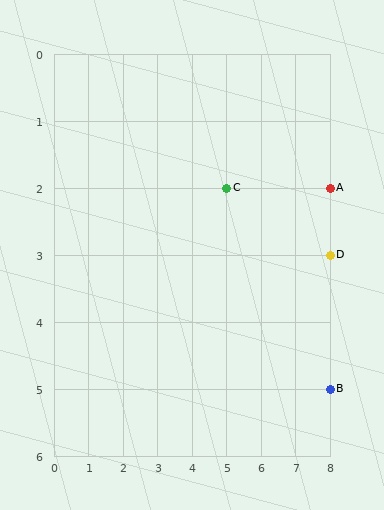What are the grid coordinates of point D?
Point D is at grid coordinates (8, 3).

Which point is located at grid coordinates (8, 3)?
Point D is at (8, 3).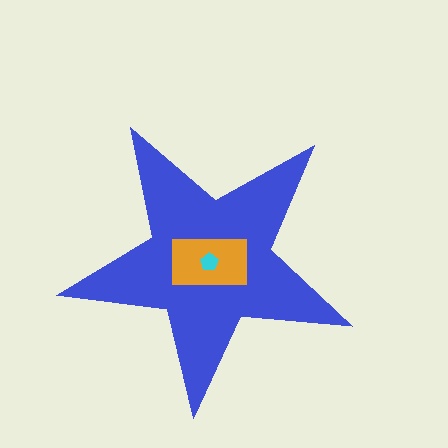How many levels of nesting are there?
3.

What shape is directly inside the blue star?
The orange rectangle.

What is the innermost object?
The cyan pentagon.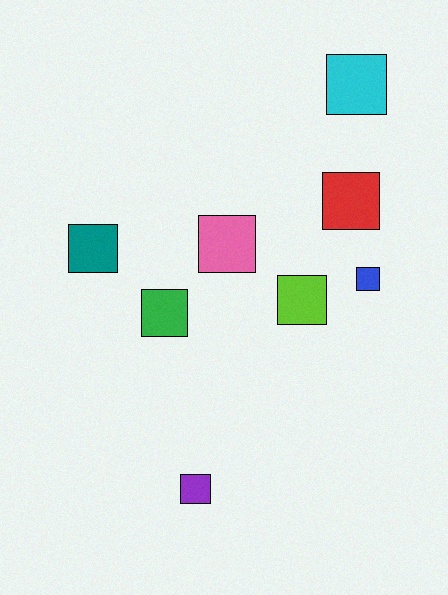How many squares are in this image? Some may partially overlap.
There are 8 squares.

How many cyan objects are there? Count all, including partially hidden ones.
There is 1 cyan object.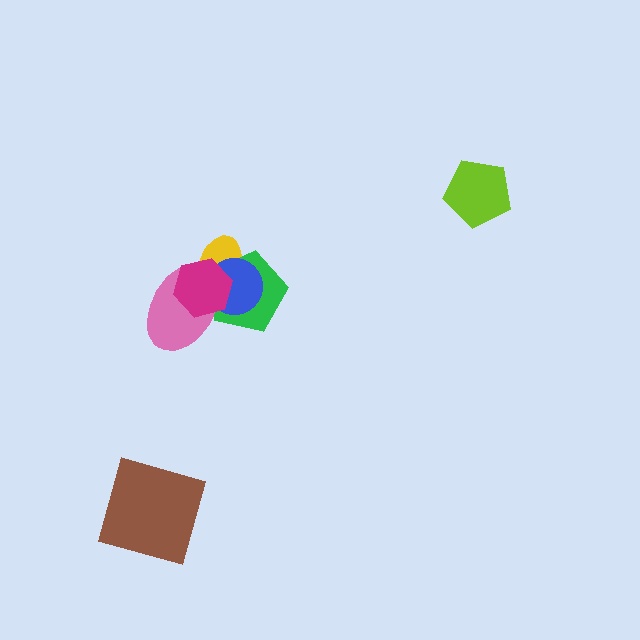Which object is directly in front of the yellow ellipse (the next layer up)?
The green pentagon is directly in front of the yellow ellipse.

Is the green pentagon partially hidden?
Yes, it is partially covered by another shape.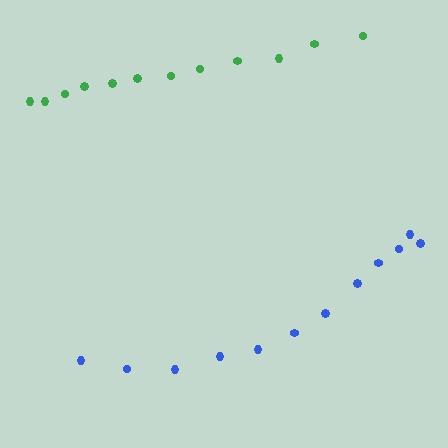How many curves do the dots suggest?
There are 2 distinct paths.